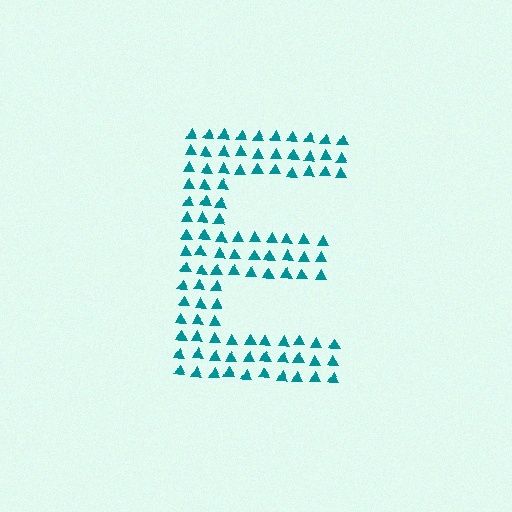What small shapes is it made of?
It is made of small triangles.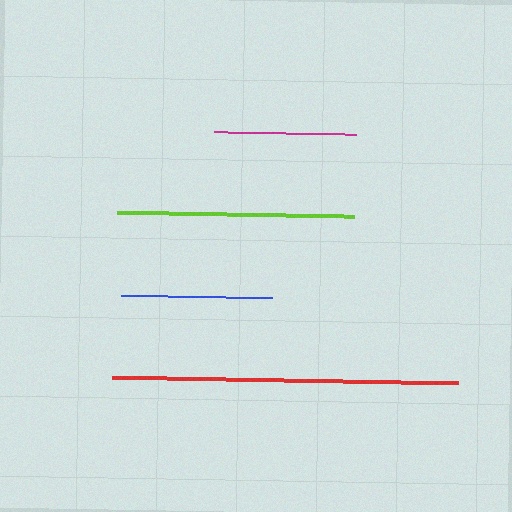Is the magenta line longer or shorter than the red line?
The red line is longer than the magenta line.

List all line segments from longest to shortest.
From longest to shortest: red, lime, blue, magenta.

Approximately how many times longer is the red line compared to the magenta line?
The red line is approximately 2.4 times the length of the magenta line.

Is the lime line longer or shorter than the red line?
The red line is longer than the lime line.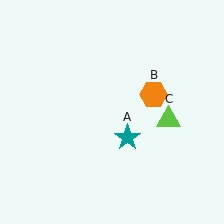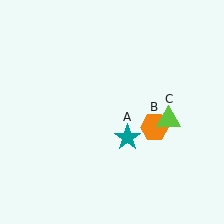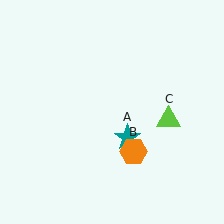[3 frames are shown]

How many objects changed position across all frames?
1 object changed position: orange hexagon (object B).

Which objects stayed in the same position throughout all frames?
Teal star (object A) and lime triangle (object C) remained stationary.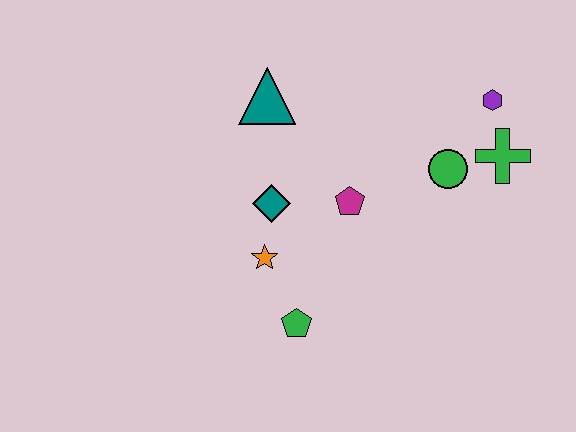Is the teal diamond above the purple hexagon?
No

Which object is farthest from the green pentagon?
The purple hexagon is farthest from the green pentagon.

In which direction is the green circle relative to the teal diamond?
The green circle is to the right of the teal diamond.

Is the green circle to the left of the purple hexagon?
Yes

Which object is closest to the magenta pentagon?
The teal diamond is closest to the magenta pentagon.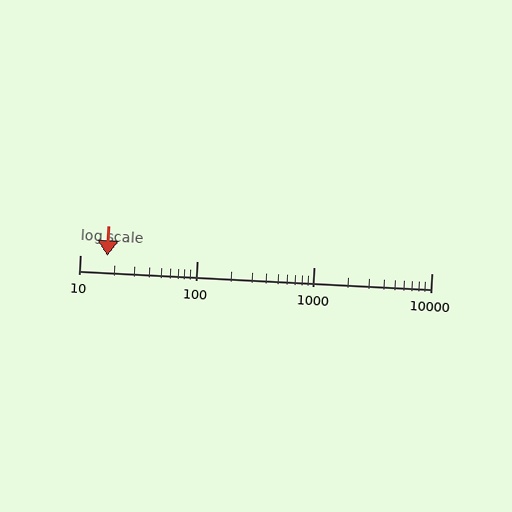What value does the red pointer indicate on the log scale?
The pointer indicates approximately 17.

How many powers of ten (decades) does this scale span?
The scale spans 3 decades, from 10 to 10000.